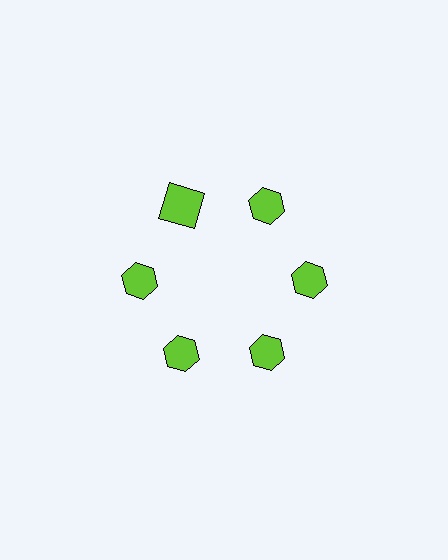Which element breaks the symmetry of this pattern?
The lime square at roughly the 11 o'clock position breaks the symmetry. All other shapes are lime hexagons.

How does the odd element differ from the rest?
It has a different shape: square instead of hexagon.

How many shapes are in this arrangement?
There are 6 shapes arranged in a ring pattern.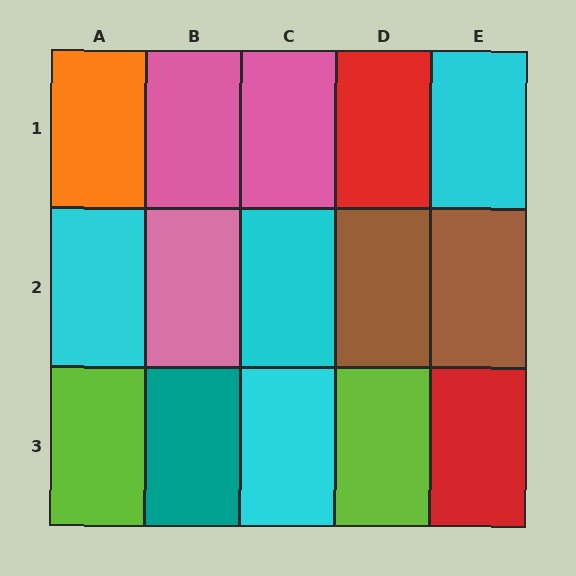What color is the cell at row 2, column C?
Cyan.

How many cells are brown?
2 cells are brown.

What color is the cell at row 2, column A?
Cyan.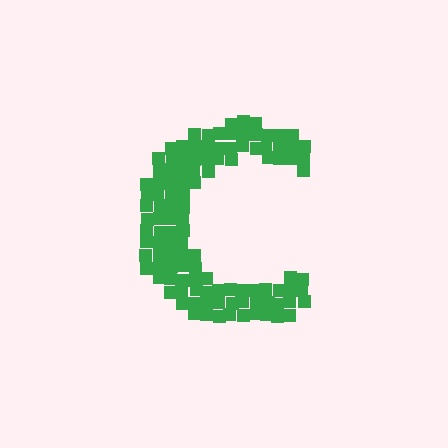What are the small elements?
The small elements are squares.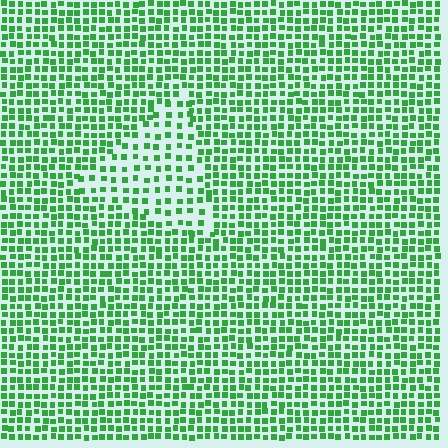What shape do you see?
I see a triangle.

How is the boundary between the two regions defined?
The boundary is defined by a change in element density (approximately 1.8x ratio). All elements are the same color, size, and shape.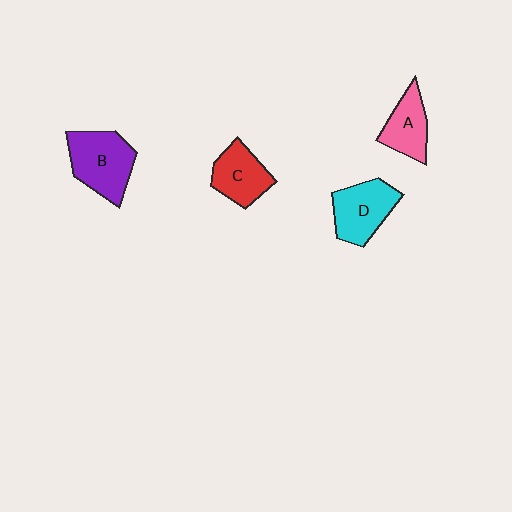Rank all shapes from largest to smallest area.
From largest to smallest: B (purple), D (cyan), C (red), A (pink).